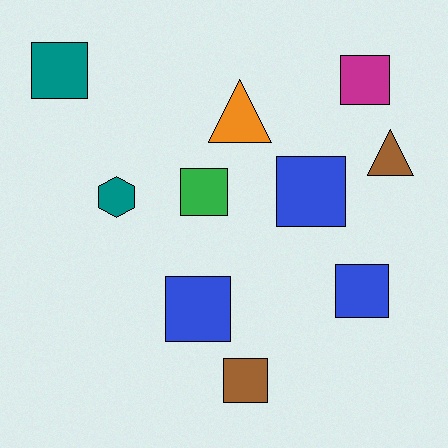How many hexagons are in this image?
There is 1 hexagon.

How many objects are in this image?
There are 10 objects.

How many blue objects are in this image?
There are 3 blue objects.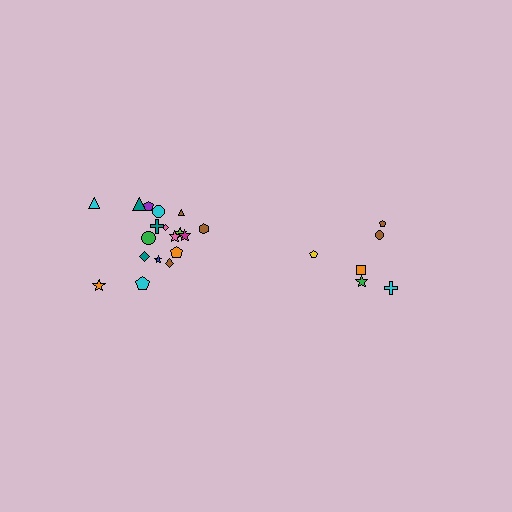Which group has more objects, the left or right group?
The left group.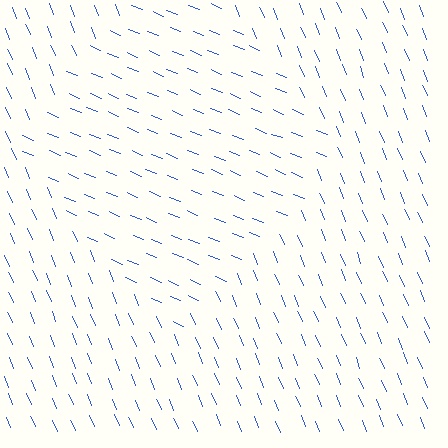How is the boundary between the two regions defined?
The boundary is defined purely by a change in line orientation (approximately 45 degrees difference). All lines are the same color and thickness.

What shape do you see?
I see a diamond.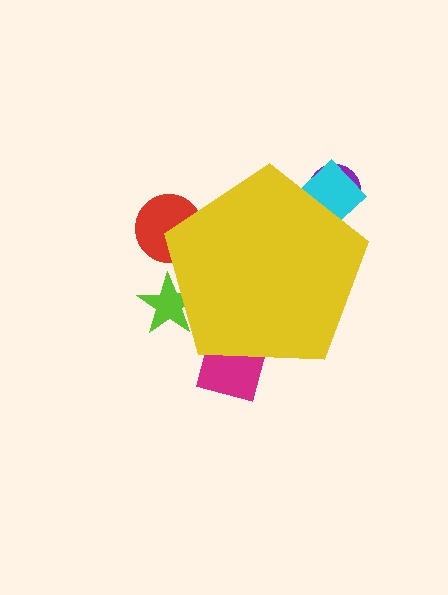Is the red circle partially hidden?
Yes, the red circle is partially hidden behind the yellow pentagon.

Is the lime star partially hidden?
Yes, the lime star is partially hidden behind the yellow pentagon.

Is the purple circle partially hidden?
Yes, the purple circle is partially hidden behind the yellow pentagon.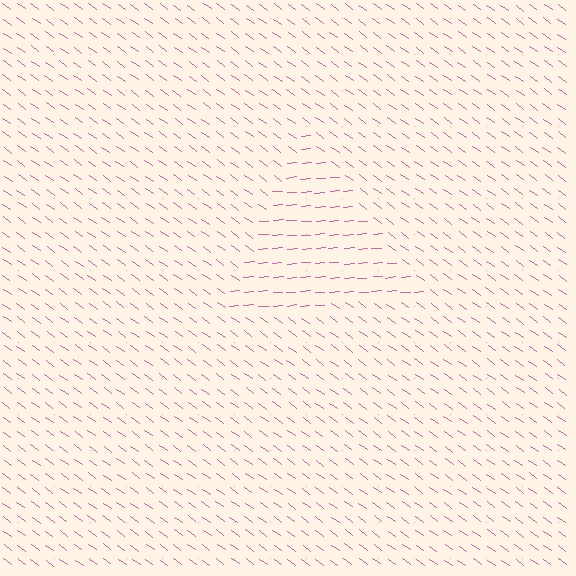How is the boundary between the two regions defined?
The boundary is defined purely by a change in line orientation (approximately 40 degrees difference). All lines are the same color and thickness.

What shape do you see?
I see a triangle.